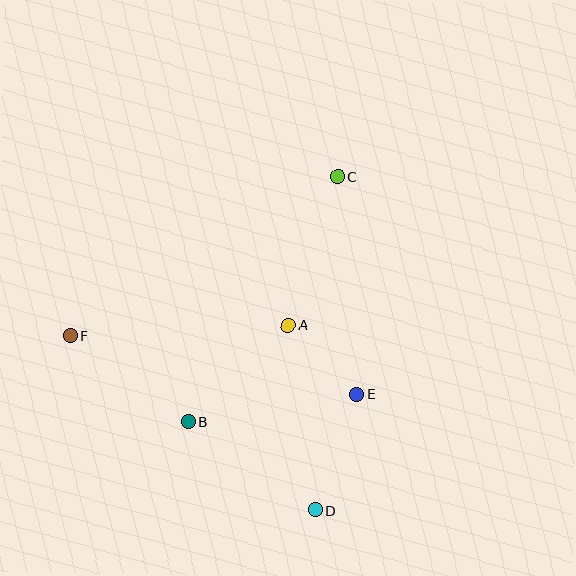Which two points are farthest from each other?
Points C and D are farthest from each other.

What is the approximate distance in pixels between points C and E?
The distance between C and E is approximately 218 pixels.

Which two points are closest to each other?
Points A and E are closest to each other.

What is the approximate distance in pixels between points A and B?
The distance between A and B is approximately 138 pixels.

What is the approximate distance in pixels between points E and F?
The distance between E and F is approximately 292 pixels.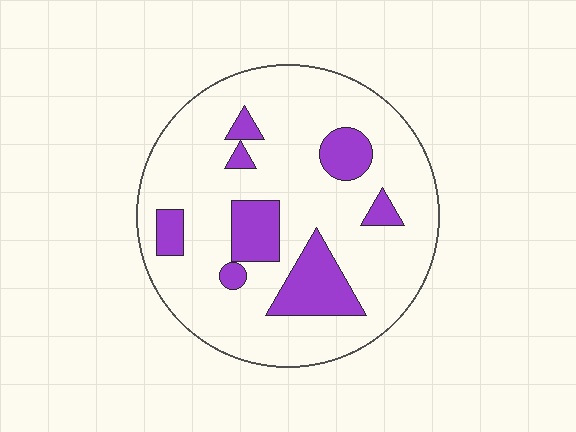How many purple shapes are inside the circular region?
8.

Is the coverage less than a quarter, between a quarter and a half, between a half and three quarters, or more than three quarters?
Less than a quarter.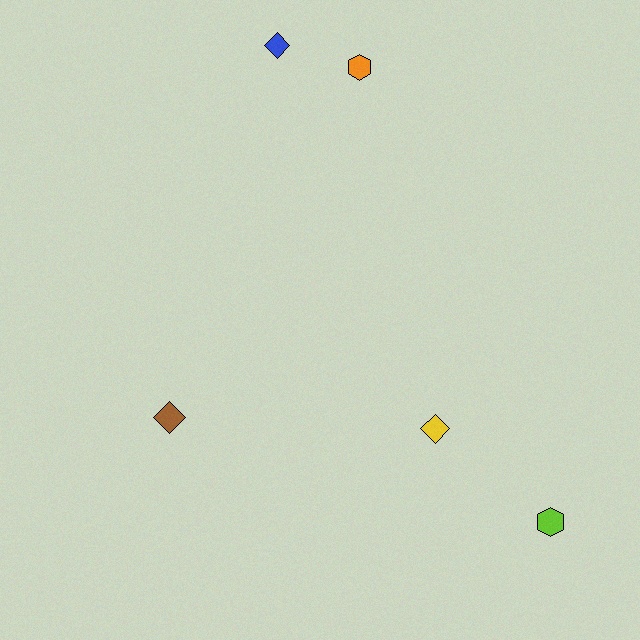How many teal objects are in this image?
There are no teal objects.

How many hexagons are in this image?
There are 2 hexagons.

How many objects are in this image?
There are 5 objects.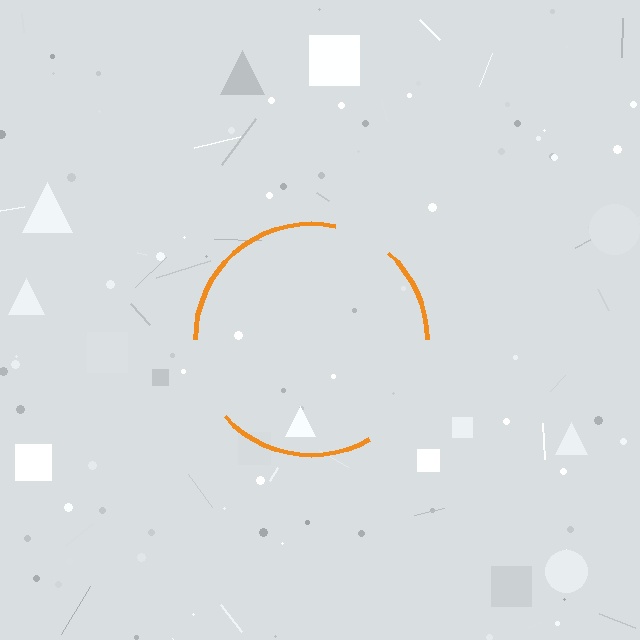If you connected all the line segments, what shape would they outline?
They would outline a circle.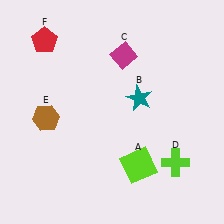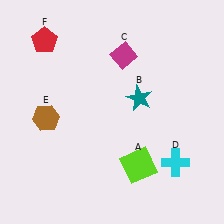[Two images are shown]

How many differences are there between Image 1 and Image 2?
There is 1 difference between the two images.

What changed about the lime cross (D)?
In Image 1, D is lime. In Image 2, it changed to cyan.